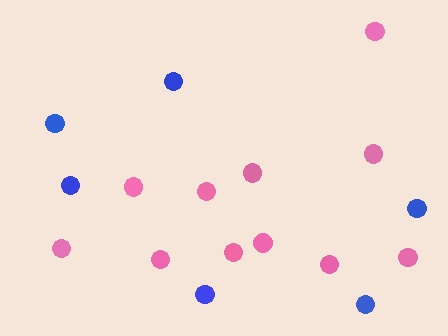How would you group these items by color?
There are 2 groups: one group of blue circles (6) and one group of pink circles (11).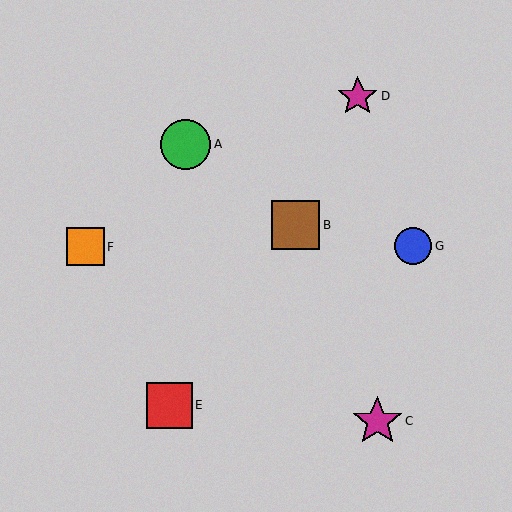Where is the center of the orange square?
The center of the orange square is at (85, 247).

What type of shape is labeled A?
Shape A is a green circle.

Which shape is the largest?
The green circle (labeled A) is the largest.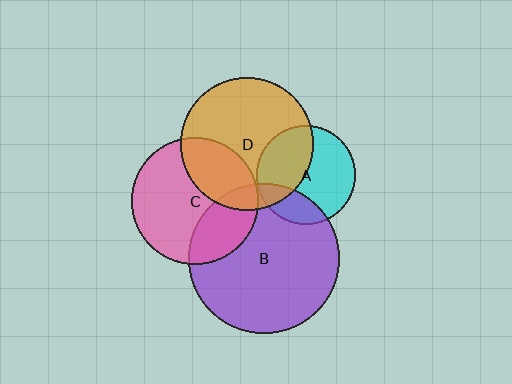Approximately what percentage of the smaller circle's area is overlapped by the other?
Approximately 30%.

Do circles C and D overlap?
Yes.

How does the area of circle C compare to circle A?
Approximately 1.7 times.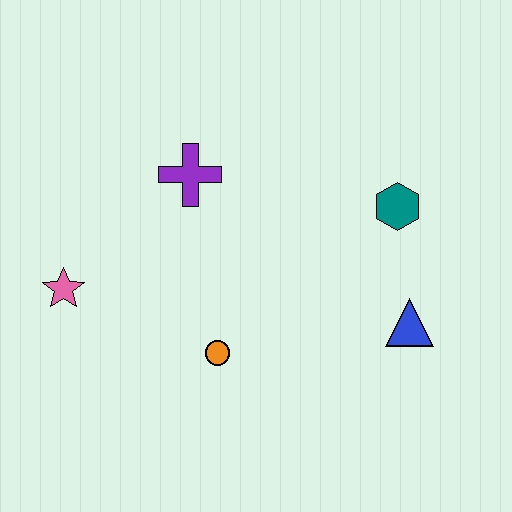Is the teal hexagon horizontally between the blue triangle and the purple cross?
Yes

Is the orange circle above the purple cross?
No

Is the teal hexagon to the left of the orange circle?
No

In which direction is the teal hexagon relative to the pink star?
The teal hexagon is to the right of the pink star.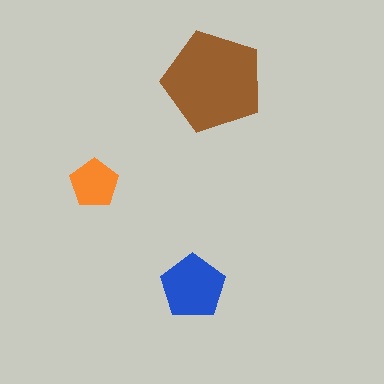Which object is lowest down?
The blue pentagon is bottommost.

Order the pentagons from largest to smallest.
the brown one, the blue one, the orange one.